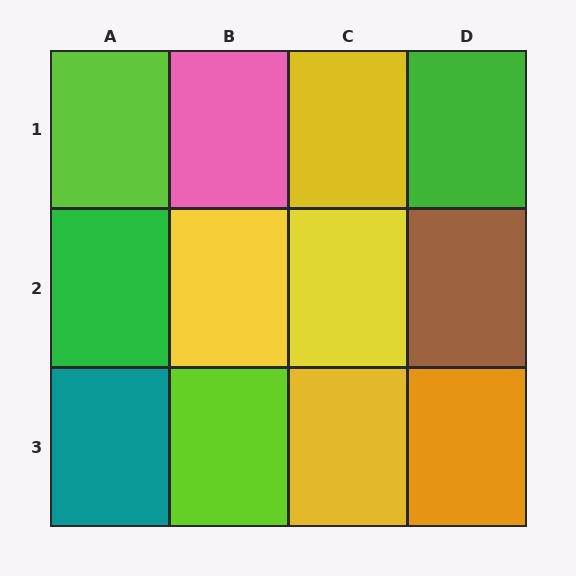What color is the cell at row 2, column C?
Yellow.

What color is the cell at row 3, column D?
Orange.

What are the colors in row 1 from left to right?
Lime, pink, yellow, green.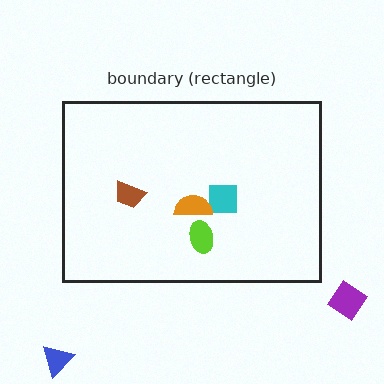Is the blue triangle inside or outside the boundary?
Outside.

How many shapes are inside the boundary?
4 inside, 2 outside.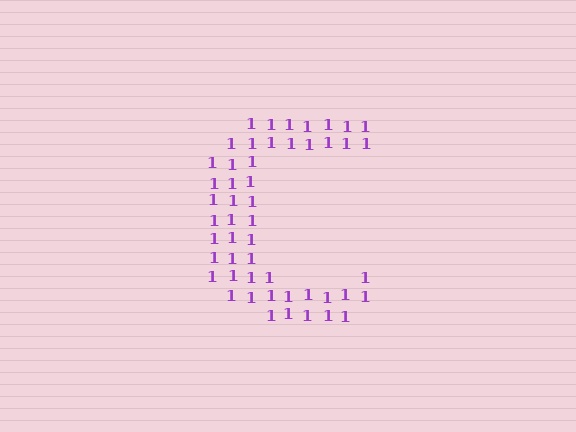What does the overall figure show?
The overall figure shows the letter C.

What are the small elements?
The small elements are digit 1's.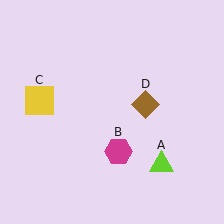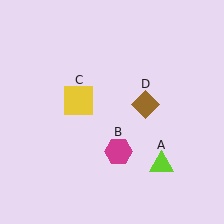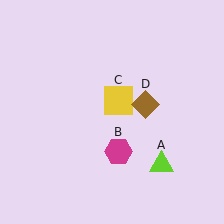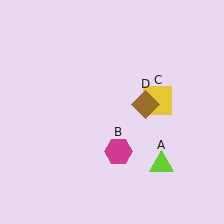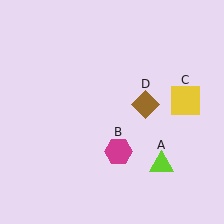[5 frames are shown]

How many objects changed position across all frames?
1 object changed position: yellow square (object C).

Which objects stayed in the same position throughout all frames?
Lime triangle (object A) and magenta hexagon (object B) and brown diamond (object D) remained stationary.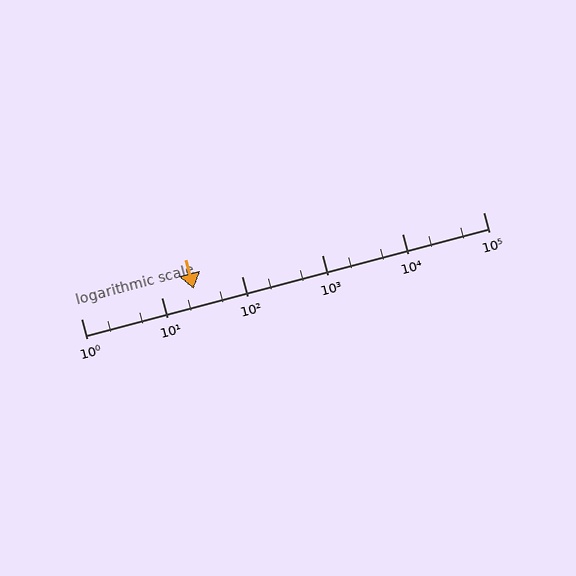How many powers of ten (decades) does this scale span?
The scale spans 5 decades, from 1 to 100000.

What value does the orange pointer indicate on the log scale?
The pointer indicates approximately 25.